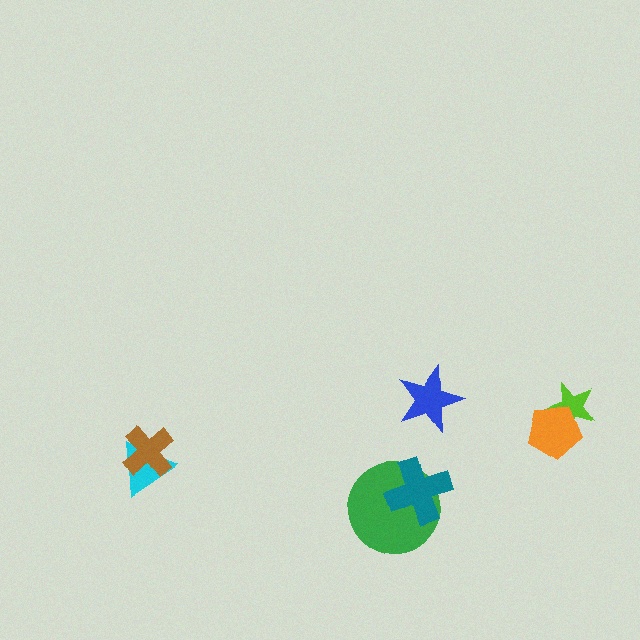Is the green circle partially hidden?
Yes, it is partially covered by another shape.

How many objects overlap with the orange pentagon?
1 object overlaps with the orange pentagon.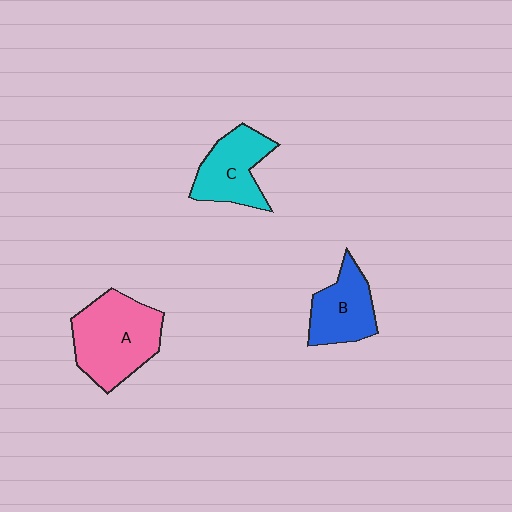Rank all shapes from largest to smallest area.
From largest to smallest: A (pink), C (cyan), B (blue).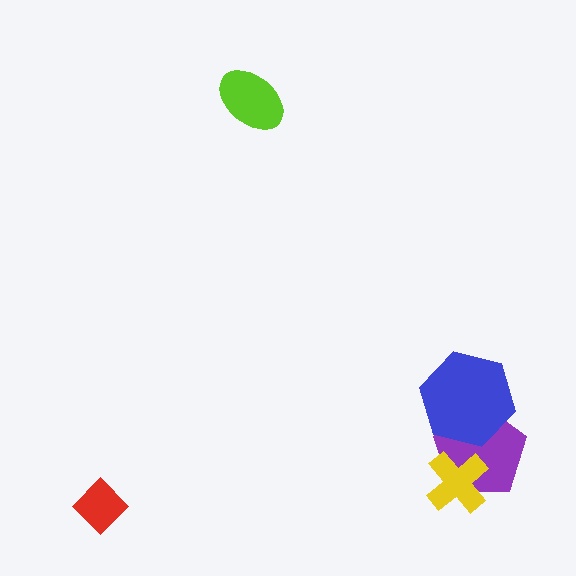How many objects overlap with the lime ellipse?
0 objects overlap with the lime ellipse.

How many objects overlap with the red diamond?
0 objects overlap with the red diamond.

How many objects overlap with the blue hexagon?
1 object overlaps with the blue hexagon.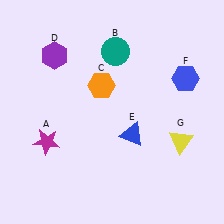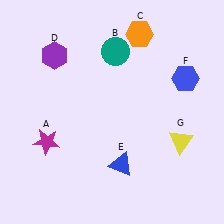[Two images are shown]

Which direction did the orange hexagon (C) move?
The orange hexagon (C) moved up.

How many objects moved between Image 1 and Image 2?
2 objects moved between the two images.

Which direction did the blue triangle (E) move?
The blue triangle (E) moved down.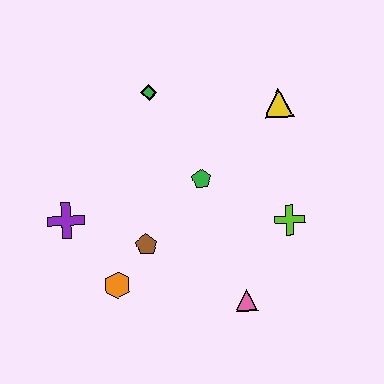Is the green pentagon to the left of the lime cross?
Yes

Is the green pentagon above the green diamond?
No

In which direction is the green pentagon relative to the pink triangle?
The green pentagon is above the pink triangle.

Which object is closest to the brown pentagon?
The orange hexagon is closest to the brown pentagon.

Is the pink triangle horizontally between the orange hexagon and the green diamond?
No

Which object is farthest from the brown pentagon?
The yellow triangle is farthest from the brown pentagon.